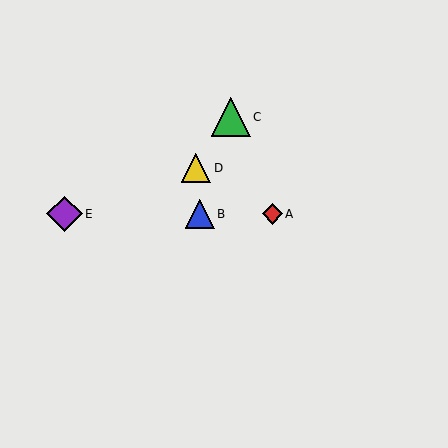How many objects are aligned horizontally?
3 objects (A, B, E) are aligned horizontally.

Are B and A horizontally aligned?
Yes, both are at y≈214.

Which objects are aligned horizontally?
Objects A, B, E are aligned horizontally.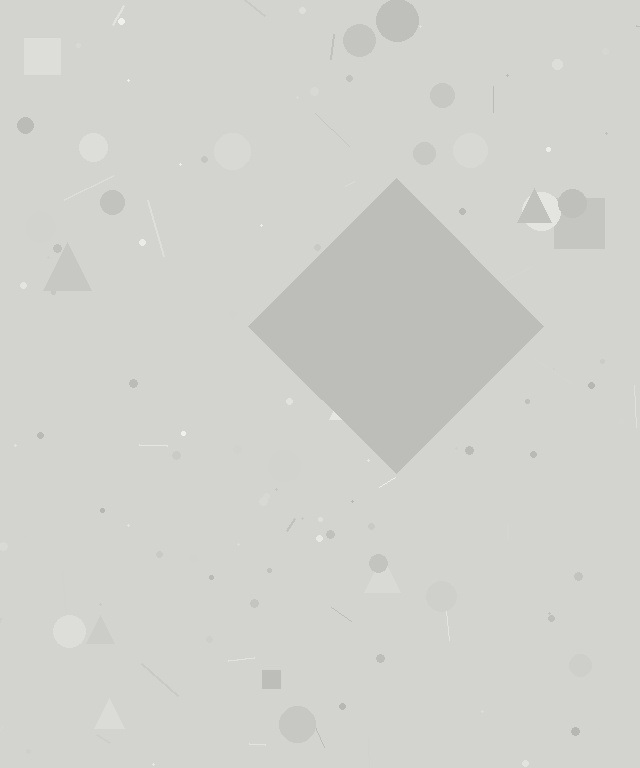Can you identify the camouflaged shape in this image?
The camouflaged shape is a diamond.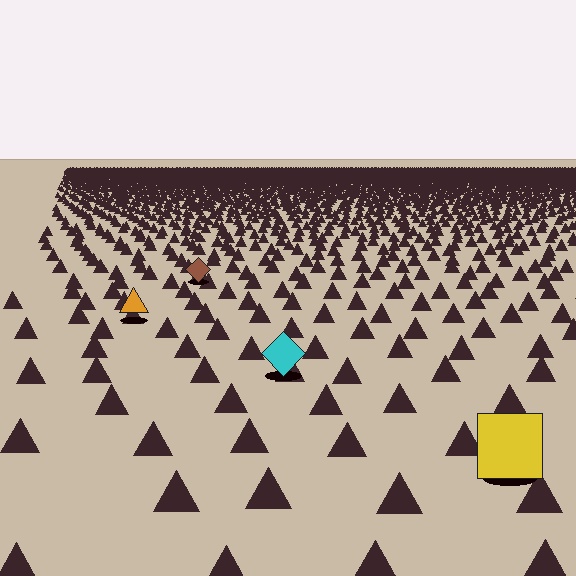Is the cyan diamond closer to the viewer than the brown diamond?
Yes. The cyan diamond is closer — you can tell from the texture gradient: the ground texture is coarser near it.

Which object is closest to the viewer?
The yellow square is closest. The texture marks near it are larger and more spread out.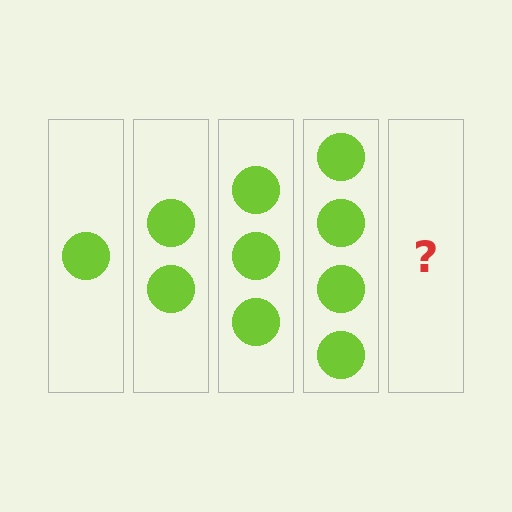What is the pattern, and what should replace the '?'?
The pattern is that each step adds one more circle. The '?' should be 5 circles.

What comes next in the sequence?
The next element should be 5 circles.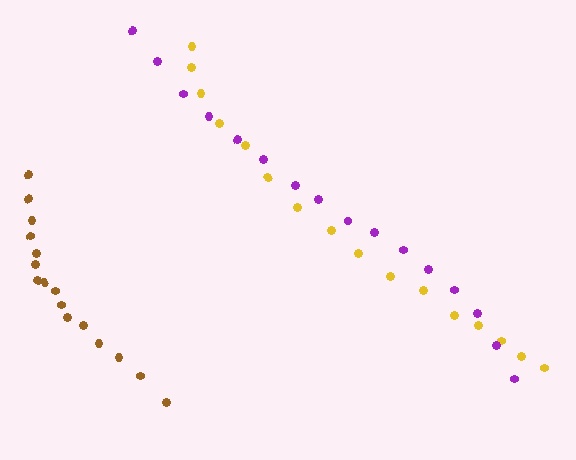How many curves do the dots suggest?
There are 3 distinct paths.